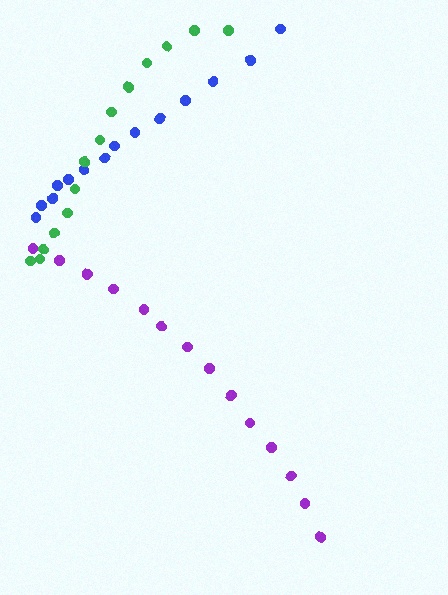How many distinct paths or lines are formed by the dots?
There are 3 distinct paths.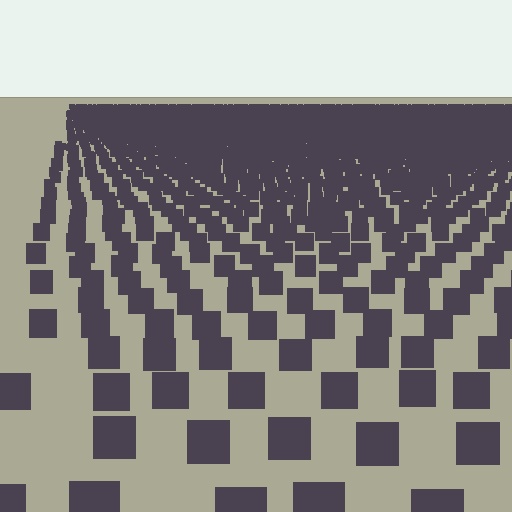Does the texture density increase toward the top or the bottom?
Density increases toward the top.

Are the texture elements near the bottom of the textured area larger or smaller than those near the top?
Larger. Near the bottom, elements are closer to the viewer and appear at a bigger on-screen size.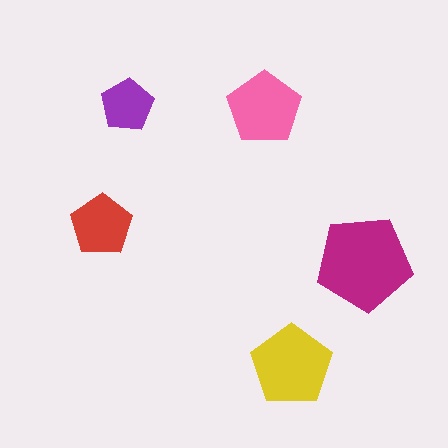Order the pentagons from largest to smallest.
the magenta one, the yellow one, the pink one, the red one, the purple one.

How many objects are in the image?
There are 5 objects in the image.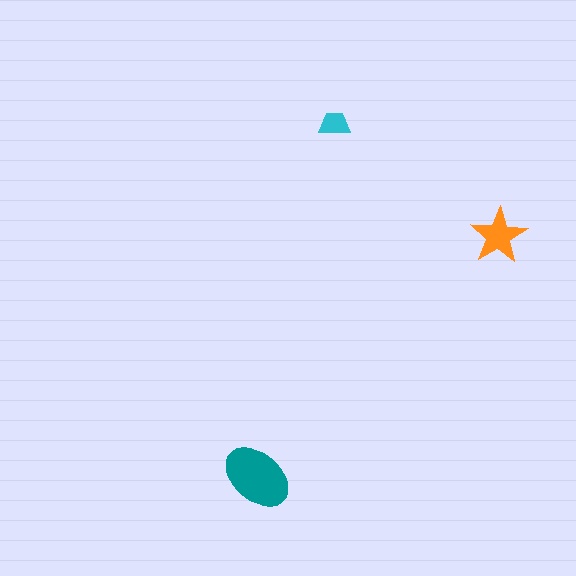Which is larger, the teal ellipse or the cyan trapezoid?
The teal ellipse.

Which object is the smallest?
The cyan trapezoid.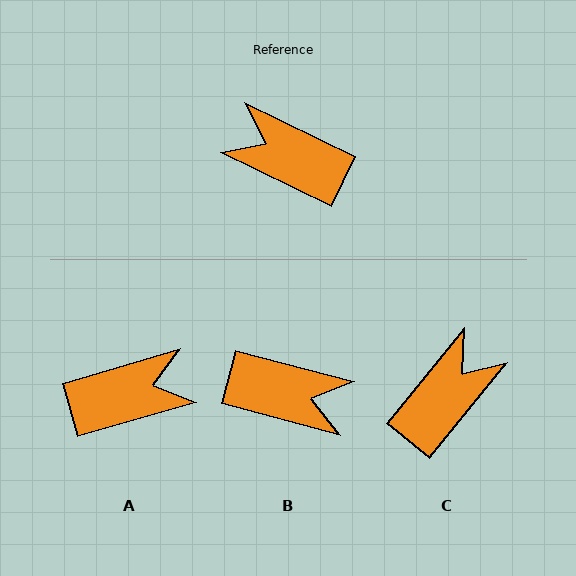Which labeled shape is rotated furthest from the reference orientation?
B, about 169 degrees away.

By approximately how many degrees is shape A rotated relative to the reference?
Approximately 138 degrees clockwise.